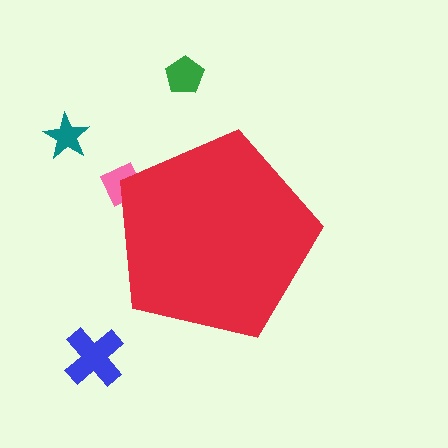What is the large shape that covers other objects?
A red pentagon.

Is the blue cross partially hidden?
No, the blue cross is fully visible.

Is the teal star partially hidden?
No, the teal star is fully visible.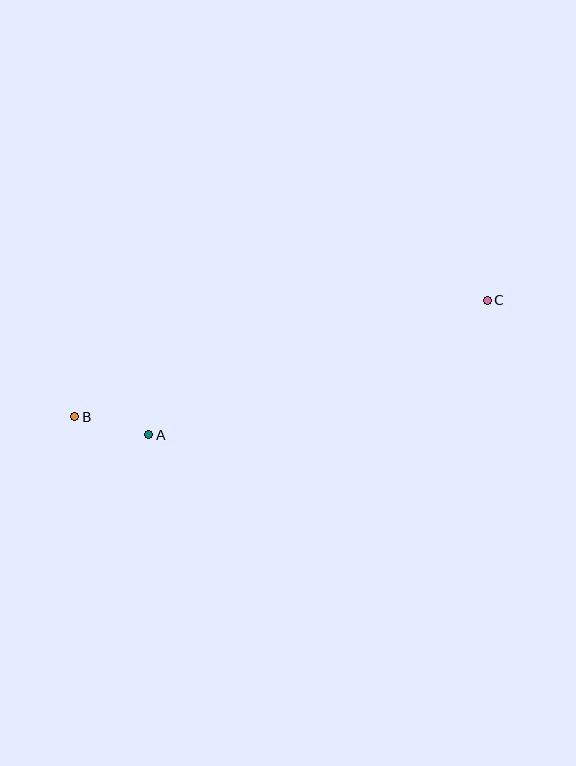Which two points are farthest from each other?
Points B and C are farthest from each other.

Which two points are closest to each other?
Points A and B are closest to each other.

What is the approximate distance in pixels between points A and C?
The distance between A and C is approximately 364 pixels.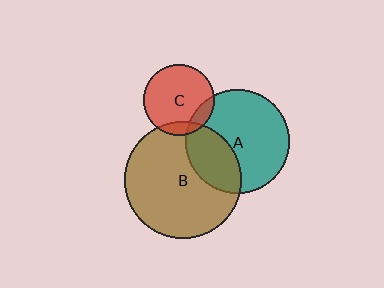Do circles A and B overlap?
Yes.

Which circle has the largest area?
Circle B (brown).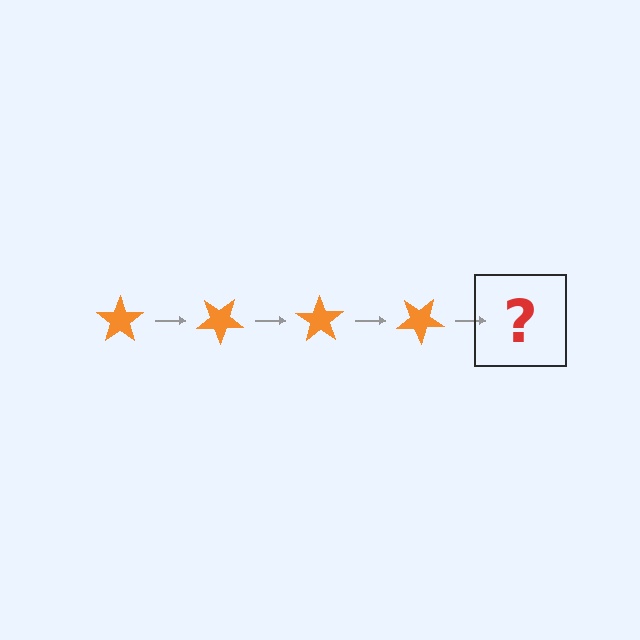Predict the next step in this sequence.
The next step is an orange star rotated 140 degrees.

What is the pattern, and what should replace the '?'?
The pattern is that the star rotates 35 degrees each step. The '?' should be an orange star rotated 140 degrees.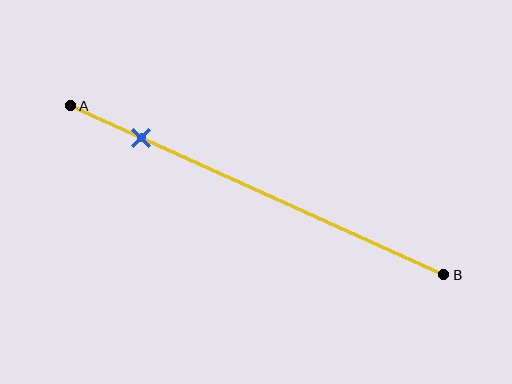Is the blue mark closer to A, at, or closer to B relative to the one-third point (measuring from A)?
The blue mark is closer to point A than the one-third point of segment AB.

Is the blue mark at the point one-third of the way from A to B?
No, the mark is at about 20% from A, not at the 33% one-third point.